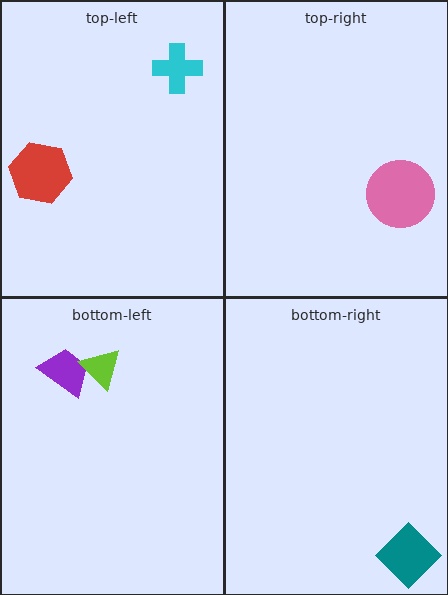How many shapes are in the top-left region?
2.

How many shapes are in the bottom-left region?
2.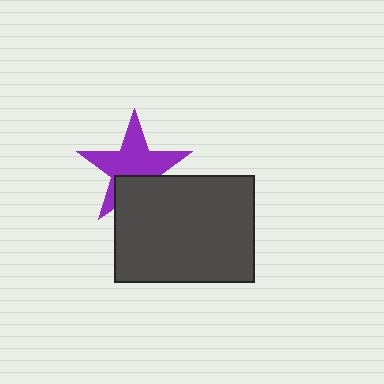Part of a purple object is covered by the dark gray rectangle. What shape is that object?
It is a star.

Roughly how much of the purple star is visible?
Most of it is visible (roughly 68%).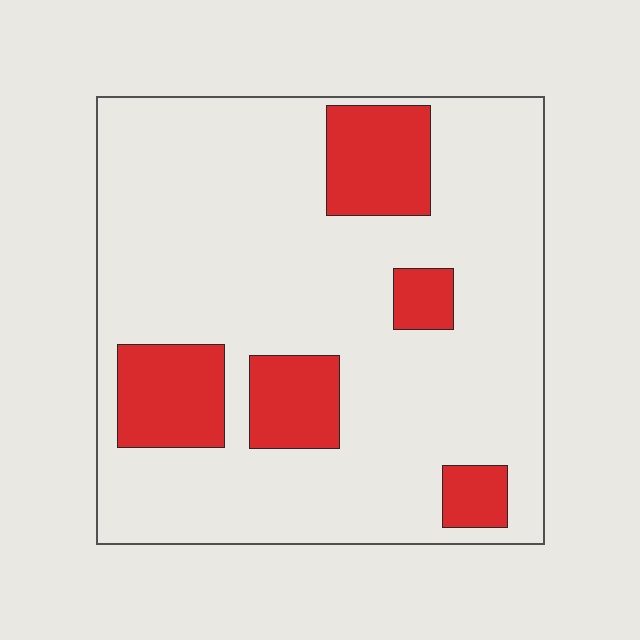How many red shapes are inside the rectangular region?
5.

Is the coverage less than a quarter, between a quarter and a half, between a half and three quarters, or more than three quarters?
Less than a quarter.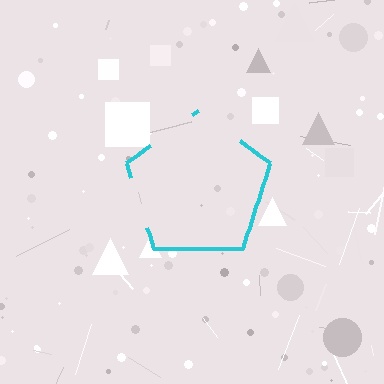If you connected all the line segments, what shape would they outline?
They would outline a pentagon.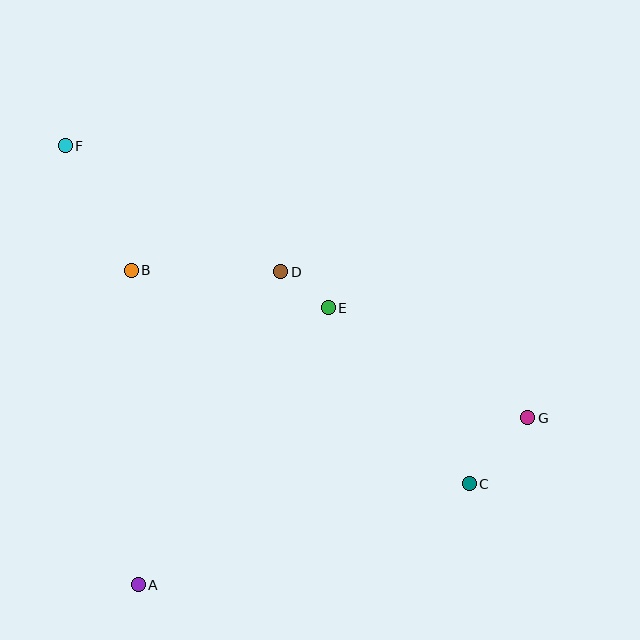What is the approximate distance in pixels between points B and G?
The distance between B and G is approximately 423 pixels.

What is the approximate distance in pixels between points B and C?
The distance between B and C is approximately 400 pixels.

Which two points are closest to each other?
Points D and E are closest to each other.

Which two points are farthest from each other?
Points F and G are farthest from each other.